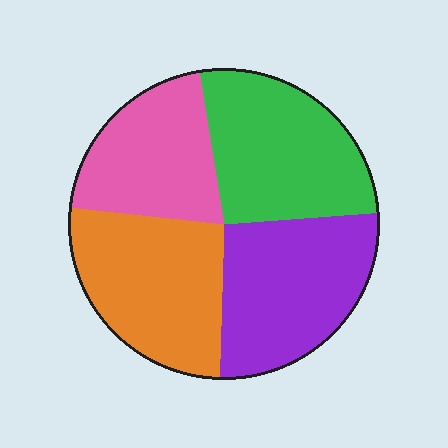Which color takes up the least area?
Pink, at roughly 20%.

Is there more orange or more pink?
Orange.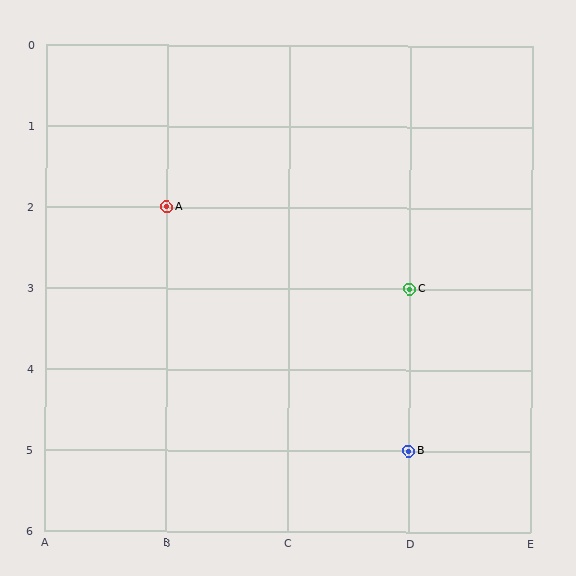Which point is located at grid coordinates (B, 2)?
Point A is at (B, 2).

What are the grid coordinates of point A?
Point A is at grid coordinates (B, 2).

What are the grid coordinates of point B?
Point B is at grid coordinates (D, 5).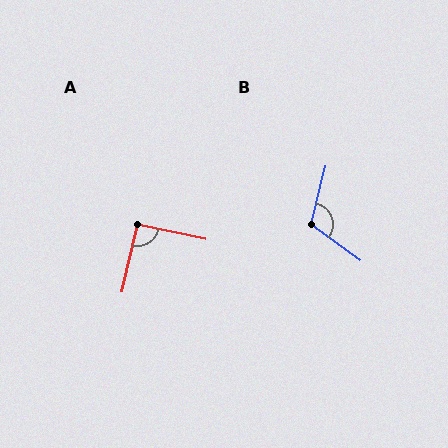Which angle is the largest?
B, at approximately 113 degrees.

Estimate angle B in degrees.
Approximately 113 degrees.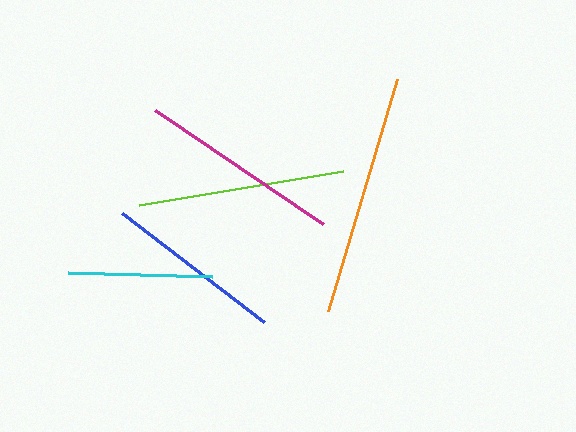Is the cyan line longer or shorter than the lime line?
The lime line is longer than the cyan line.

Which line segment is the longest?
The orange line is the longest at approximately 242 pixels.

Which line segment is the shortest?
The cyan line is the shortest at approximately 145 pixels.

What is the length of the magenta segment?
The magenta segment is approximately 203 pixels long.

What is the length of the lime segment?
The lime segment is approximately 207 pixels long.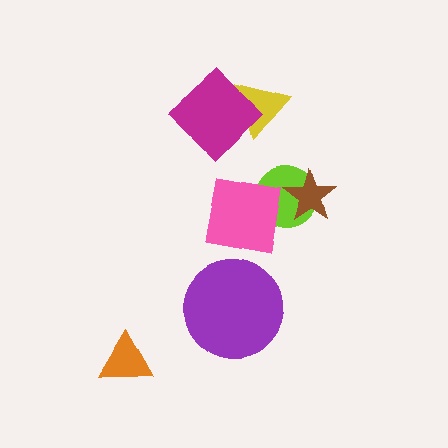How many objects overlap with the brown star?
1 object overlaps with the brown star.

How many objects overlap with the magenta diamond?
1 object overlaps with the magenta diamond.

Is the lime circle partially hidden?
Yes, it is partially covered by another shape.